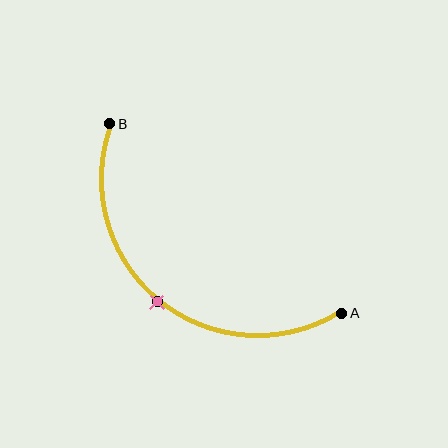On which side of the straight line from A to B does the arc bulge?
The arc bulges below and to the left of the straight line connecting A and B.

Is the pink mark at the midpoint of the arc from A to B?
Yes. The pink mark lies on the arc at equal arc-length from both A and B — it is the arc midpoint.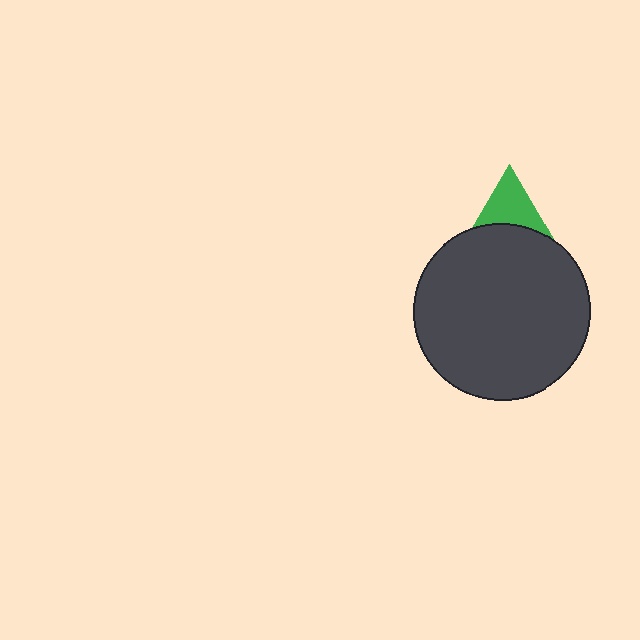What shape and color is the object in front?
The object in front is a dark gray circle.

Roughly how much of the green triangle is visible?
About half of it is visible (roughly 48%).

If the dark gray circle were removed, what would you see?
You would see the complete green triangle.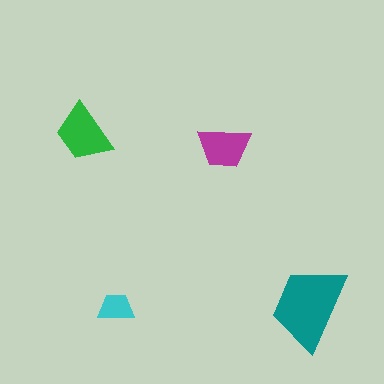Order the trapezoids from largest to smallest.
the teal one, the green one, the magenta one, the cyan one.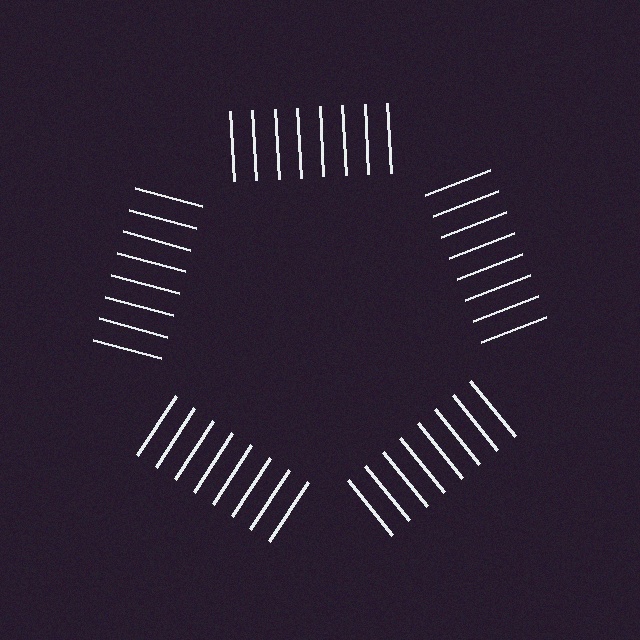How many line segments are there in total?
40 — 8 along each of the 5 edges.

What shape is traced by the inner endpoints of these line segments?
An illusory pentagon — the line segments terminate on its edges but no continuous stroke is drawn.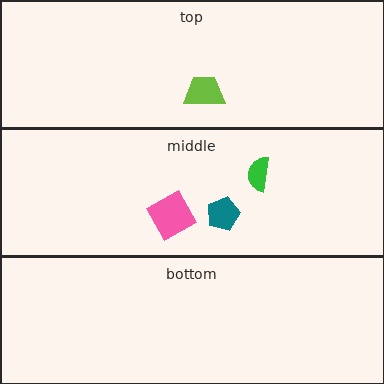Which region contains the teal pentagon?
The middle region.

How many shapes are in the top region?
1.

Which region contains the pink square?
The middle region.